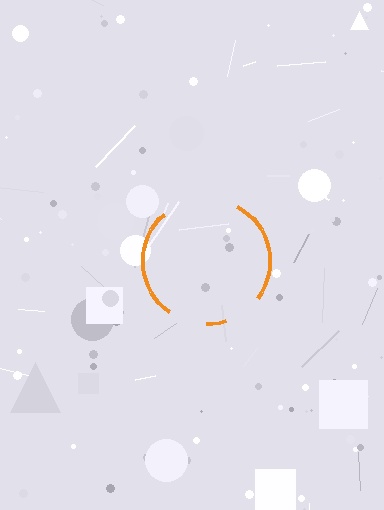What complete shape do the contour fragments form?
The contour fragments form a circle.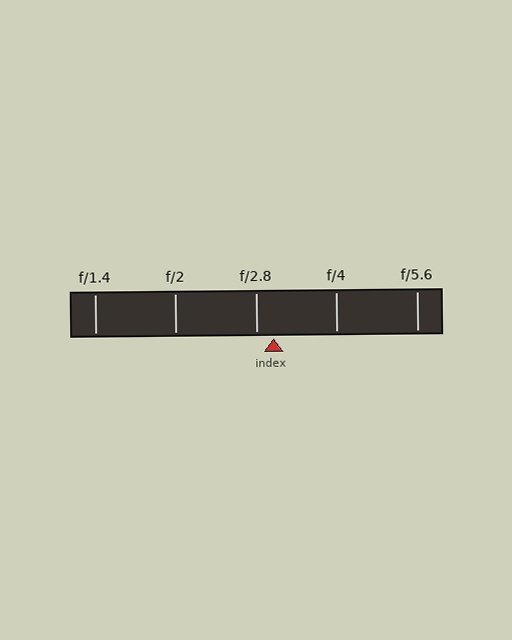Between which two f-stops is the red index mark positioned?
The index mark is between f/2.8 and f/4.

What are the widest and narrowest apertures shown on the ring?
The widest aperture shown is f/1.4 and the narrowest is f/5.6.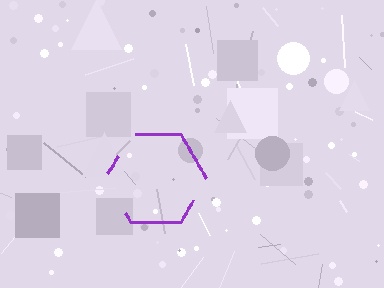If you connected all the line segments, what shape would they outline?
They would outline a hexagon.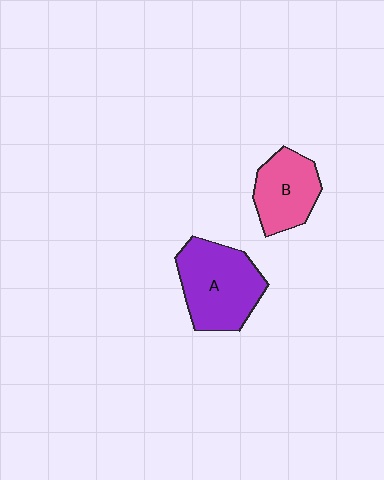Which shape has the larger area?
Shape A (purple).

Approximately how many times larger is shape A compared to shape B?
Approximately 1.4 times.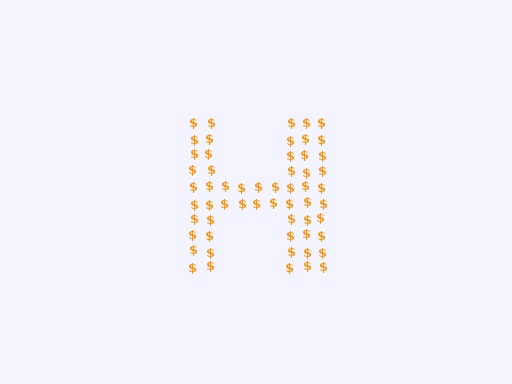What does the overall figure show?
The overall figure shows the letter H.